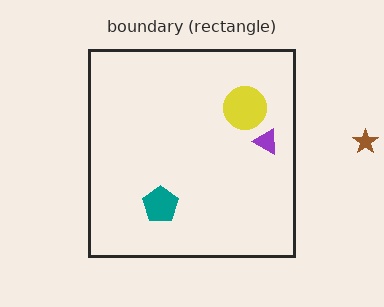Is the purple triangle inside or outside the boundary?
Inside.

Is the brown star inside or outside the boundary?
Outside.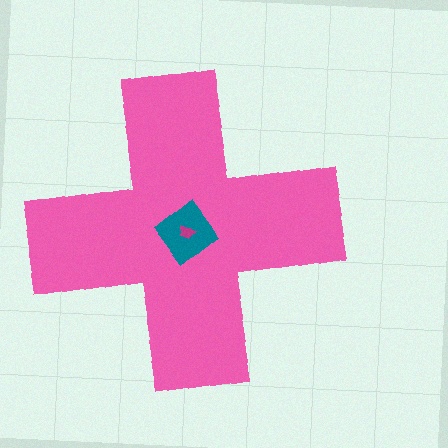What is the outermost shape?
The pink cross.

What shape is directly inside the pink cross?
The teal diamond.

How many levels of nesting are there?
3.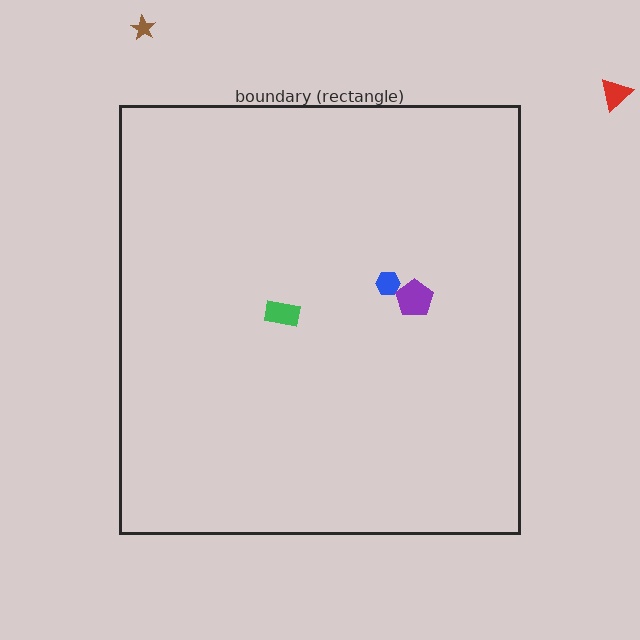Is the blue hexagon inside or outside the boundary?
Inside.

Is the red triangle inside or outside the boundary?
Outside.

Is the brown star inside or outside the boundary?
Outside.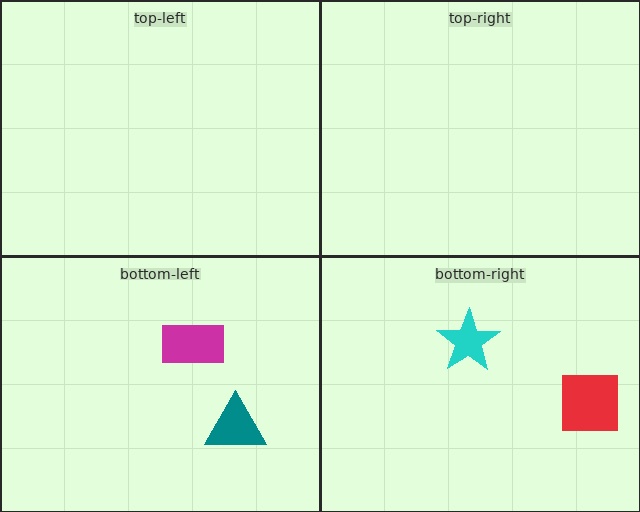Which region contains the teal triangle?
The bottom-left region.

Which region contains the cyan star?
The bottom-right region.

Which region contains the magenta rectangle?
The bottom-left region.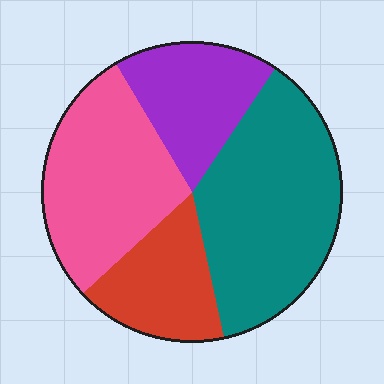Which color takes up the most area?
Teal, at roughly 35%.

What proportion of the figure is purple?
Purple covers 18% of the figure.